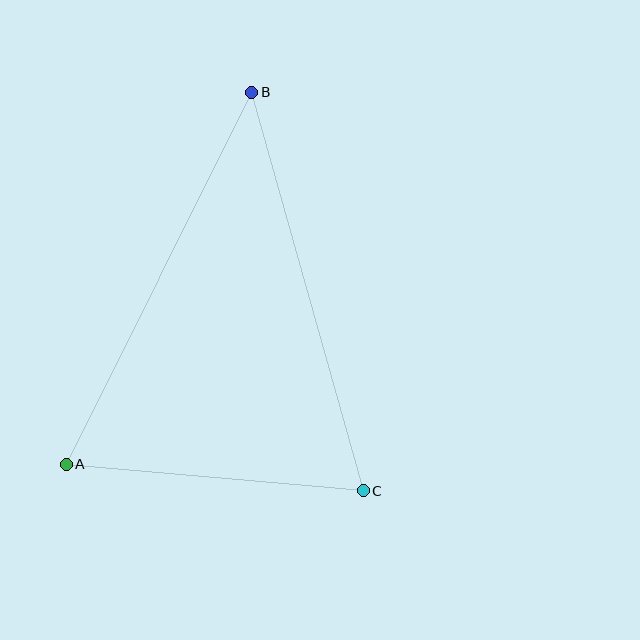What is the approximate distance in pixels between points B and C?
The distance between B and C is approximately 414 pixels.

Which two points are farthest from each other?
Points A and B are farthest from each other.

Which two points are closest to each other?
Points A and C are closest to each other.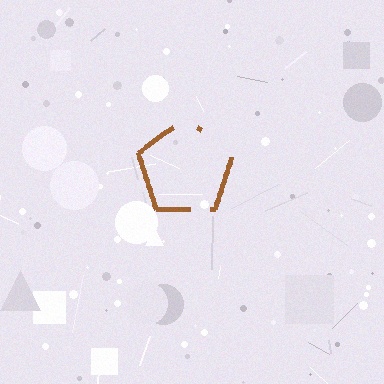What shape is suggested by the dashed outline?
The dashed outline suggests a pentagon.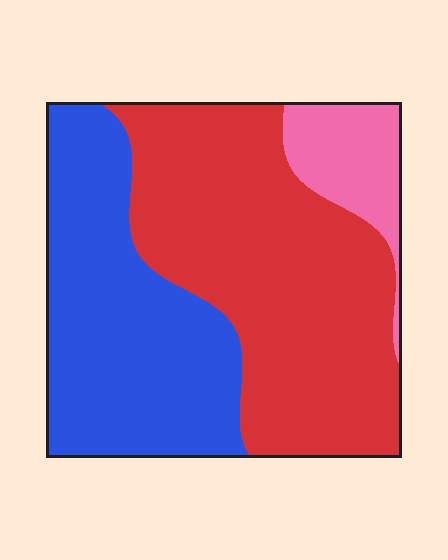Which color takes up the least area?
Pink, at roughly 10%.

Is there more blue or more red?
Red.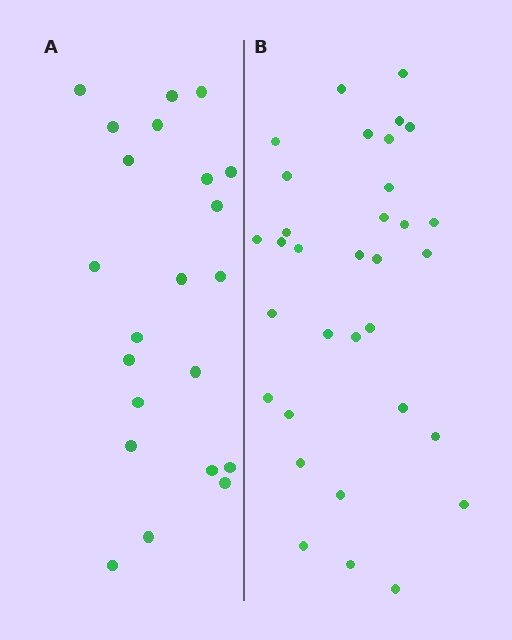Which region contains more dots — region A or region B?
Region B (the right region) has more dots.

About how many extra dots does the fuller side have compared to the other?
Region B has roughly 12 or so more dots than region A.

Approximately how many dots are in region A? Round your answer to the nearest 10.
About 20 dots. (The exact count is 22, which rounds to 20.)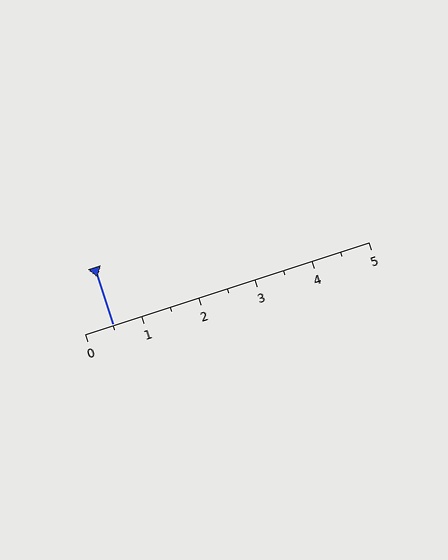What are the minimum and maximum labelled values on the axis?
The axis runs from 0 to 5.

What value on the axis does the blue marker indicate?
The marker indicates approximately 0.5.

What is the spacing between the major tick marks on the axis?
The major ticks are spaced 1 apart.